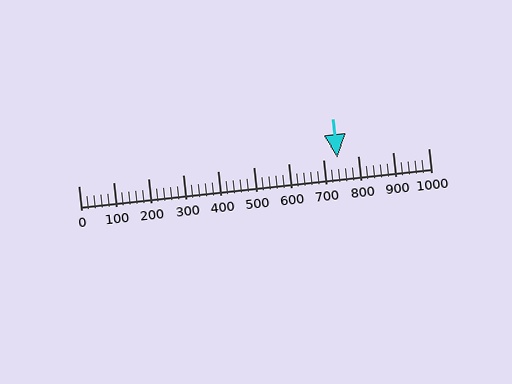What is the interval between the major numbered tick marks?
The major tick marks are spaced 100 units apart.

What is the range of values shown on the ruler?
The ruler shows values from 0 to 1000.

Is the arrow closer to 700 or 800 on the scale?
The arrow is closer to 700.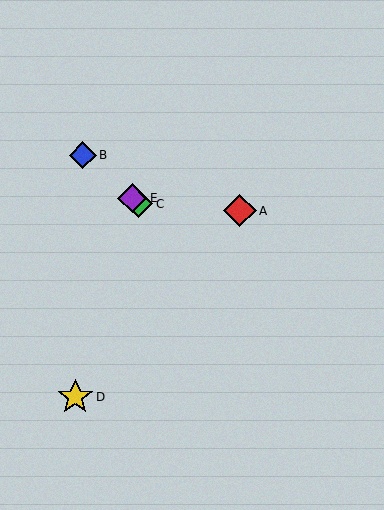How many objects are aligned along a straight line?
3 objects (B, C, E) are aligned along a straight line.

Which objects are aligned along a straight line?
Objects B, C, E are aligned along a straight line.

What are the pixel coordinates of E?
Object E is at (132, 198).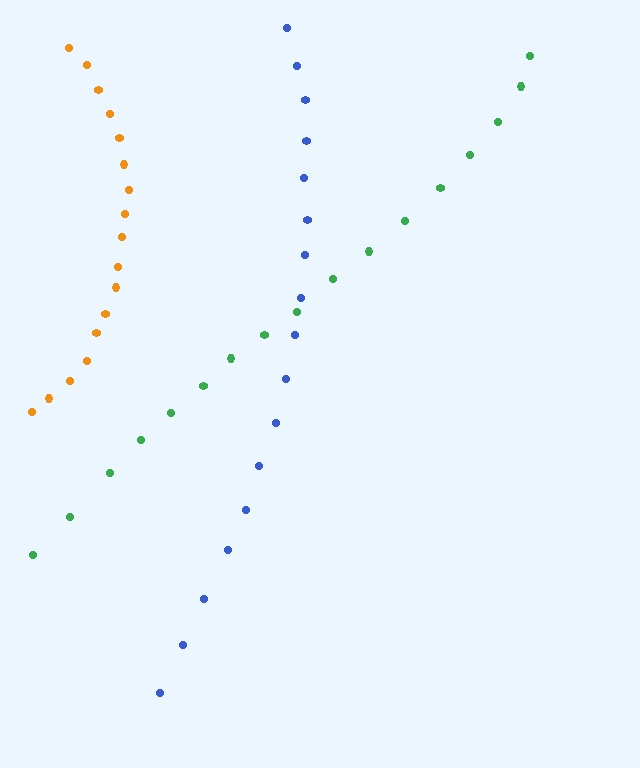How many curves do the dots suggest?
There are 3 distinct paths.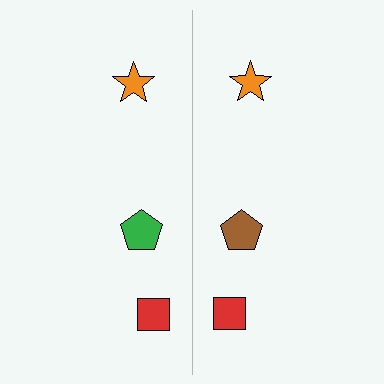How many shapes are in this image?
There are 6 shapes in this image.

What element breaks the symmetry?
The brown pentagon on the right side breaks the symmetry — its mirror counterpart is green.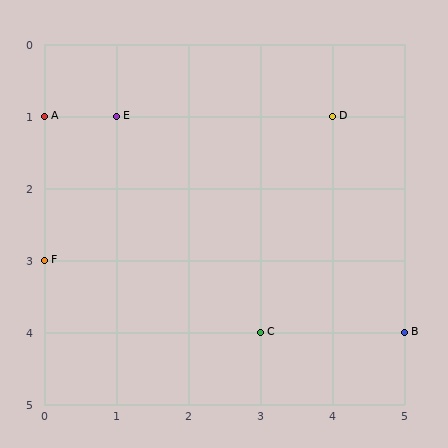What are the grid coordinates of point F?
Point F is at grid coordinates (0, 3).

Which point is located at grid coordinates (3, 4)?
Point C is at (3, 4).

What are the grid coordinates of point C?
Point C is at grid coordinates (3, 4).